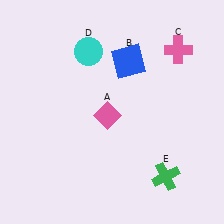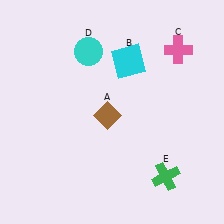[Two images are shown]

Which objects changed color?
A changed from pink to brown. B changed from blue to cyan.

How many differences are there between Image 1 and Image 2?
There are 2 differences between the two images.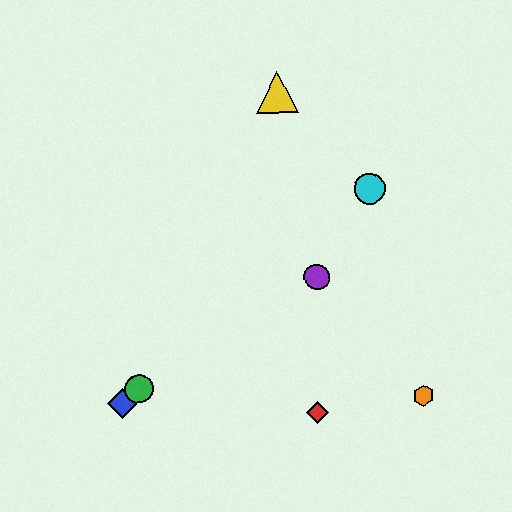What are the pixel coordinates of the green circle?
The green circle is at (139, 389).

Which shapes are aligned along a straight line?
The blue diamond, the green circle, the cyan circle are aligned along a straight line.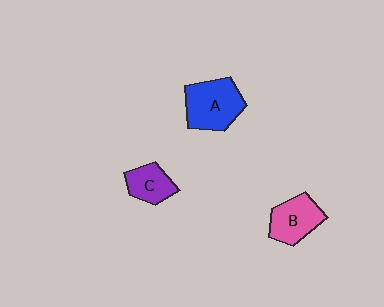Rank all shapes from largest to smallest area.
From largest to smallest: A (blue), B (pink), C (purple).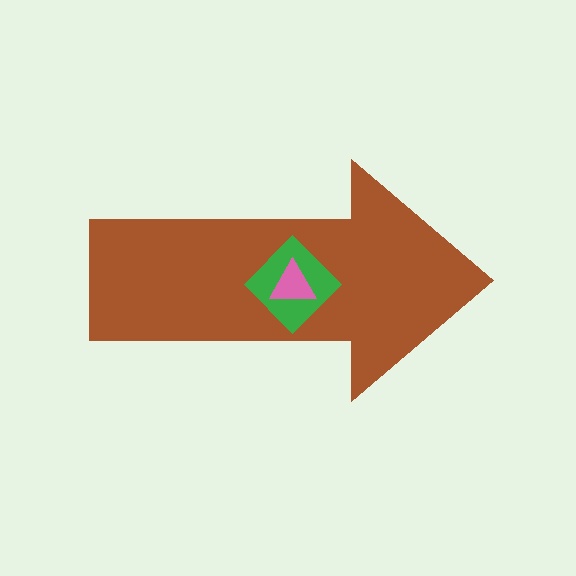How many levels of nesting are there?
3.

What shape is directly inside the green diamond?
The pink triangle.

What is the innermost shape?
The pink triangle.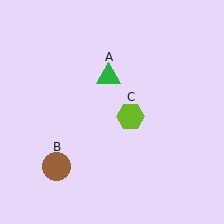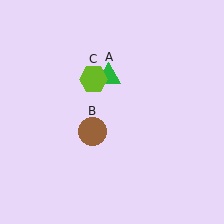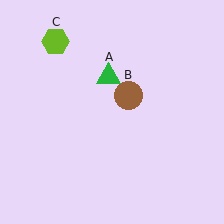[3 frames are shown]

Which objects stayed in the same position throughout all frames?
Green triangle (object A) remained stationary.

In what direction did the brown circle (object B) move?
The brown circle (object B) moved up and to the right.